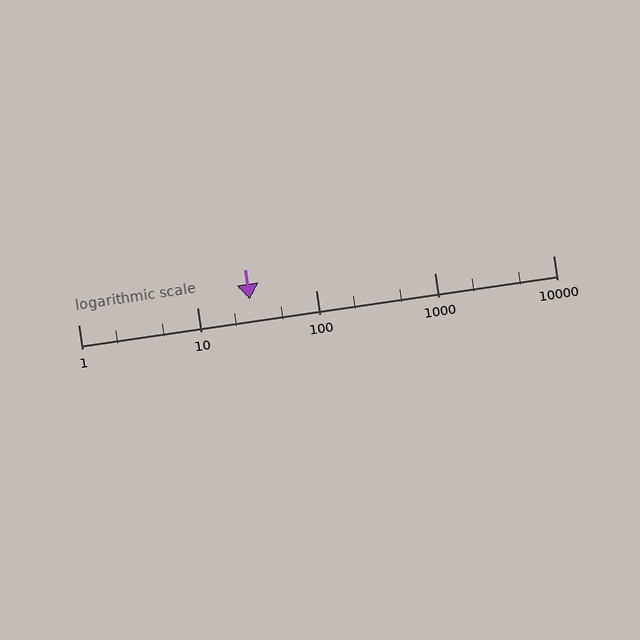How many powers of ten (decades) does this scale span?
The scale spans 4 decades, from 1 to 10000.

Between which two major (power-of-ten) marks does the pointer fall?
The pointer is between 10 and 100.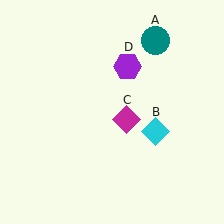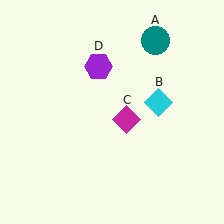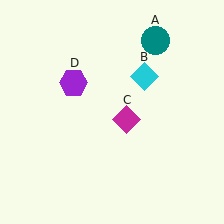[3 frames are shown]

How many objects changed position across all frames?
2 objects changed position: cyan diamond (object B), purple hexagon (object D).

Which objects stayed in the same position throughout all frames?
Teal circle (object A) and magenta diamond (object C) remained stationary.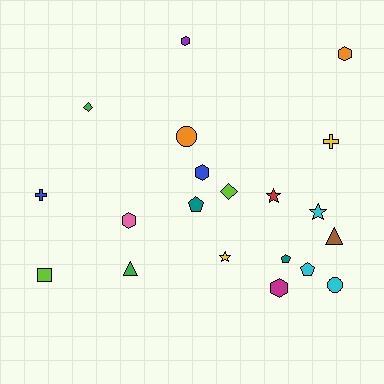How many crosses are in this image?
There are 2 crosses.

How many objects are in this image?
There are 20 objects.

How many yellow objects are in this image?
There are 2 yellow objects.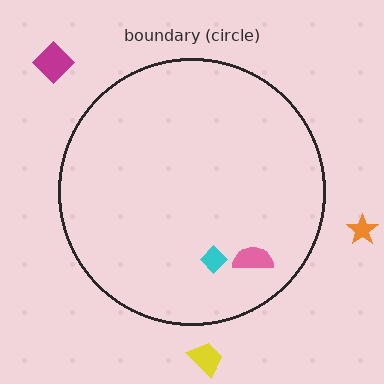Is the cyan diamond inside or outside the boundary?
Inside.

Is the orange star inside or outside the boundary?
Outside.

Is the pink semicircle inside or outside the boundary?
Inside.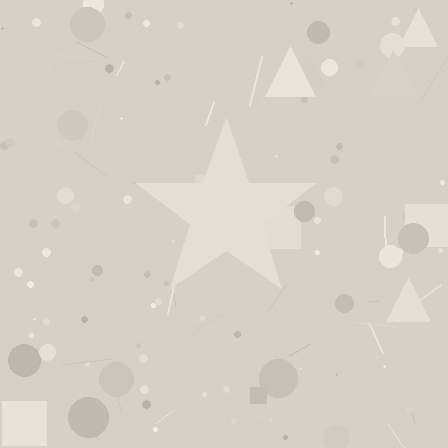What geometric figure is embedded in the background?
A star is embedded in the background.